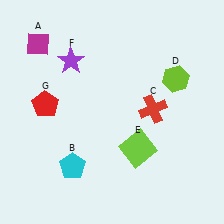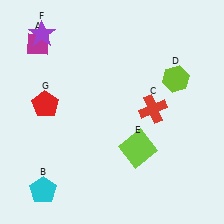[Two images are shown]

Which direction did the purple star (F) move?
The purple star (F) moved left.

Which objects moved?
The objects that moved are: the cyan pentagon (B), the purple star (F).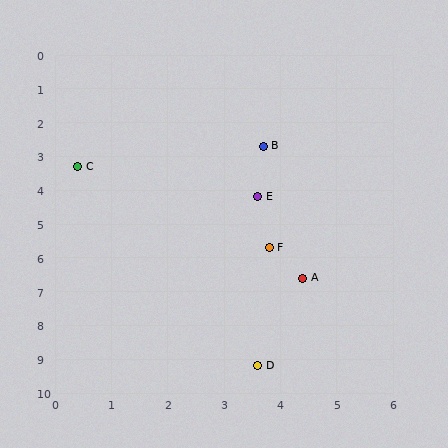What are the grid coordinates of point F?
Point F is at approximately (3.8, 5.7).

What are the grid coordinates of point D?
Point D is at approximately (3.6, 9.2).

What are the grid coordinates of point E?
Point E is at approximately (3.6, 4.2).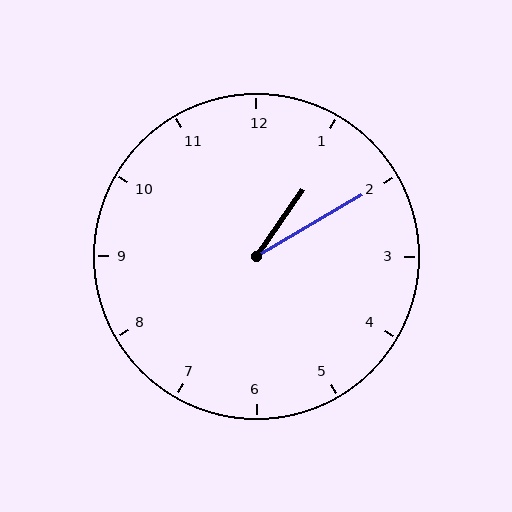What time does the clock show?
1:10.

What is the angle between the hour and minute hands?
Approximately 25 degrees.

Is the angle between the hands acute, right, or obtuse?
It is acute.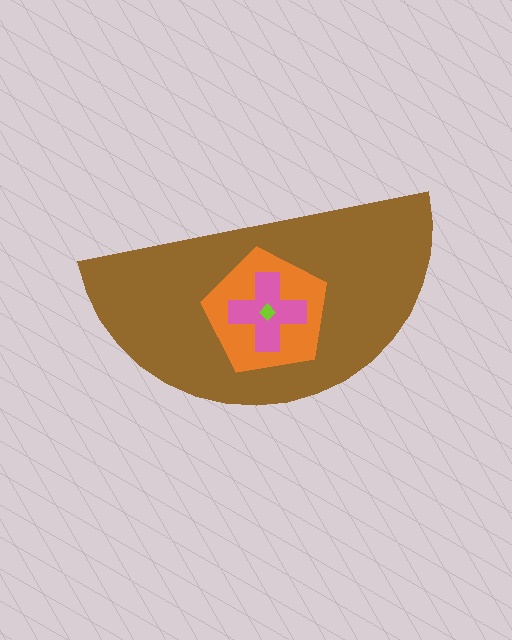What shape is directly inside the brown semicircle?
The orange pentagon.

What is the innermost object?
The lime diamond.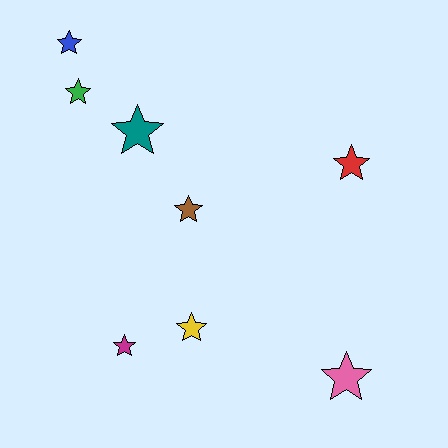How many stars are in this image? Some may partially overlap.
There are 8 stars.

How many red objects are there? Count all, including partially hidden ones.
There is 1 red object.